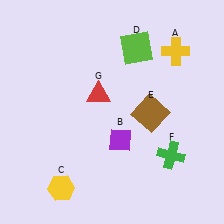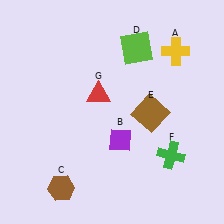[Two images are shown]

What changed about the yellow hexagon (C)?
In Image 1, C is yellow. In Image 2, it changed to brown.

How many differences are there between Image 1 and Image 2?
There is 1 difference between the two images.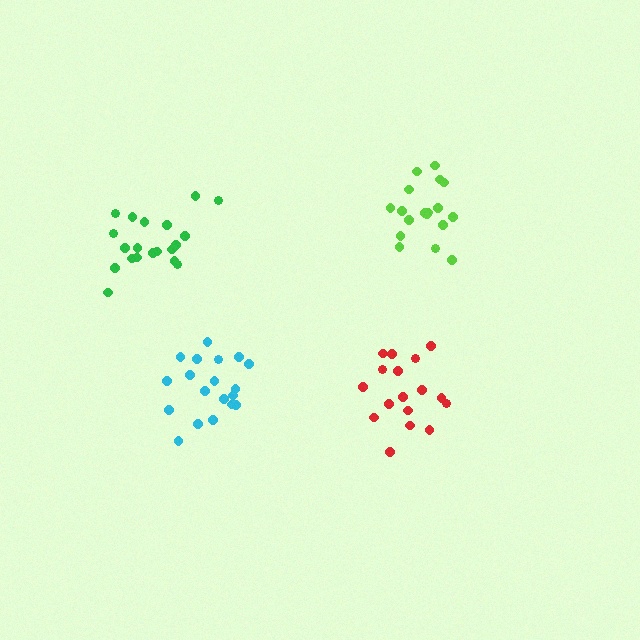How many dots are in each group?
Group 1: 17 dots, Group 2: 19 dots, Group 3: 20 dots, Group 4: 19 dots (75 total).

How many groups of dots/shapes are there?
There are 4 groups.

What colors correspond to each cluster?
The clusters are colored: red, cyan, green, lime.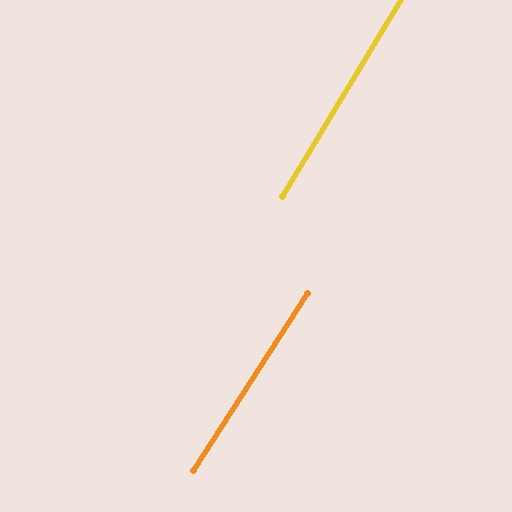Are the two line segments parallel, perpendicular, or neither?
Parallel — their directions differ by only 1.9°.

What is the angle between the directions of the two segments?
Approximately 2 degrees.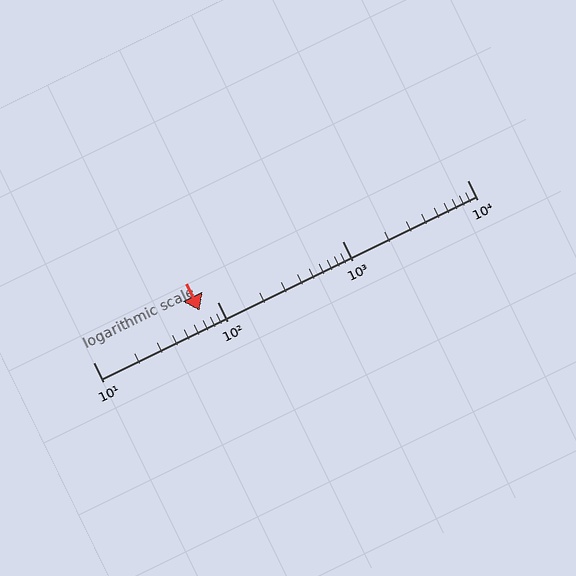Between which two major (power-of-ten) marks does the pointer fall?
The pointer is between 10 and 100.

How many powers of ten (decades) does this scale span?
The scale spans 3 decades, from 10 to 10000.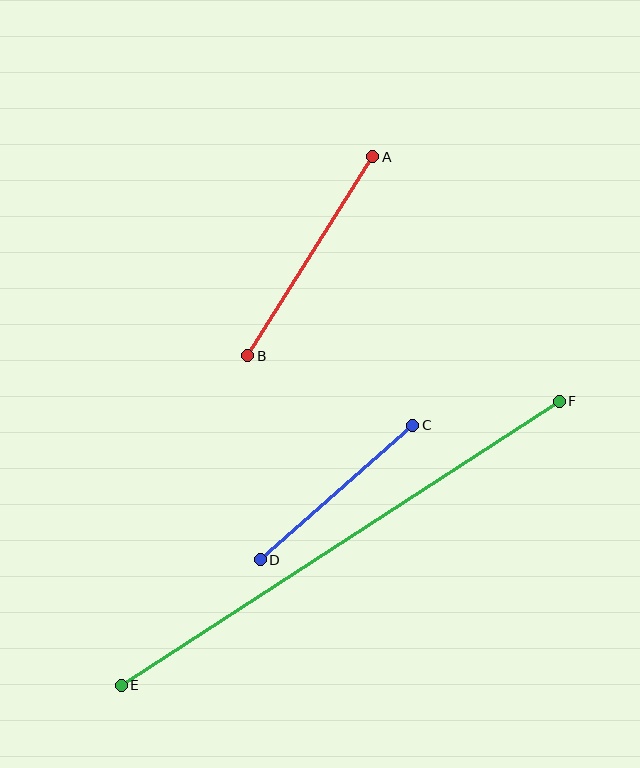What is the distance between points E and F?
The distance is approximately 522 pixels.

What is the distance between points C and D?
The distance is approximately 203 pixels.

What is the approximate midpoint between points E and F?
The midpoint is at approximately (340, 543) pixels.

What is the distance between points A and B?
The distance is approximately 235 pixels.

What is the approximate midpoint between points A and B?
The midpoint is at approximately (310, 256) pixels.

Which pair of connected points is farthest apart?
Points E and F are farthest apart.